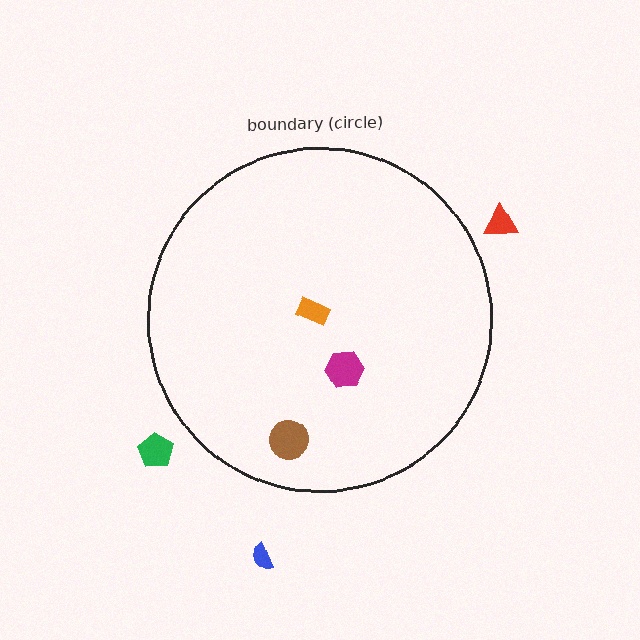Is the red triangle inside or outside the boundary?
Outside.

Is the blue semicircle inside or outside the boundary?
Outside.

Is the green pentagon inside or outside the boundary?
Outside.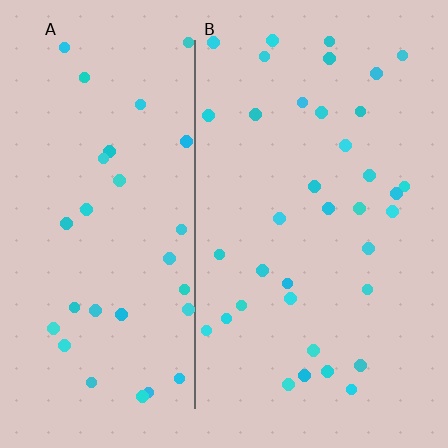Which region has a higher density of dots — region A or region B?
B (the right).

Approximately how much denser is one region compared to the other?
Approximately 1.1× — region B over region A.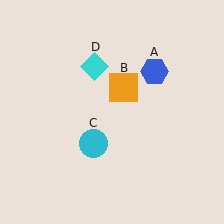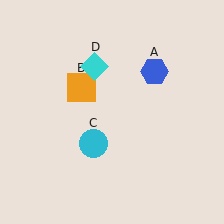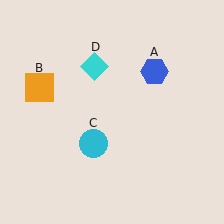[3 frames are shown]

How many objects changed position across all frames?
1 object changed position: orange square (object B).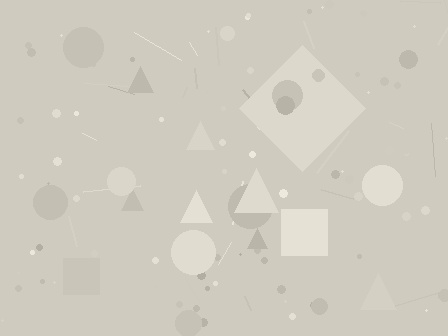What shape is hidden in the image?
A diamond is hidden in the image.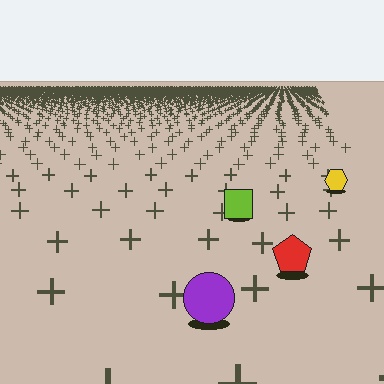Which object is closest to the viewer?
The purple circle is closest. The texture marks near it are larger and more spread out.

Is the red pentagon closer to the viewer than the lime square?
Yes. The red pentagon is closer — you can tell from the texture gradient: the ground texture is coarser near it.